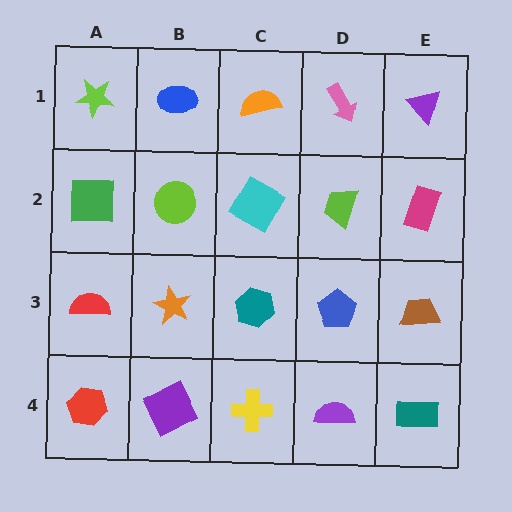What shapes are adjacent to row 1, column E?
A magenta rectangle (row 2, column E), a pink arrow (row 1, column D).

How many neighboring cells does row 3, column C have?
4.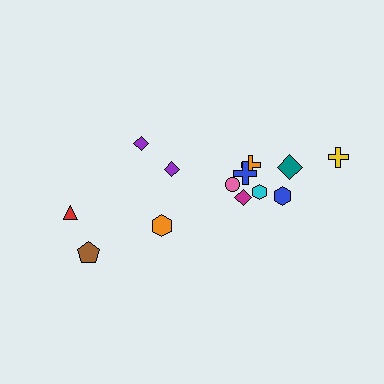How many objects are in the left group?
There are 5 objects.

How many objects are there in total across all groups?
There are 13 objects.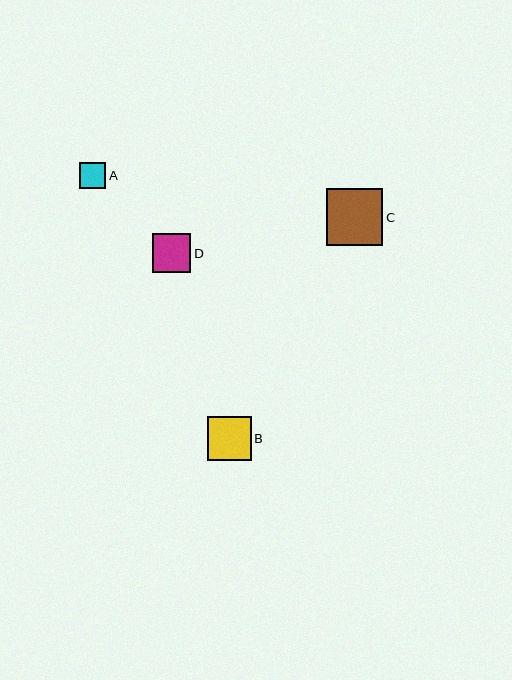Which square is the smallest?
Square A is the smallest with a size of approximately 26 pixels.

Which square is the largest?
Square C is the largest with a size of approximately 57 pixels.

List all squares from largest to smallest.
From largest to smallest: C, B, D, A.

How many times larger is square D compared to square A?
Square D is approximately 1.5 times the size of square A.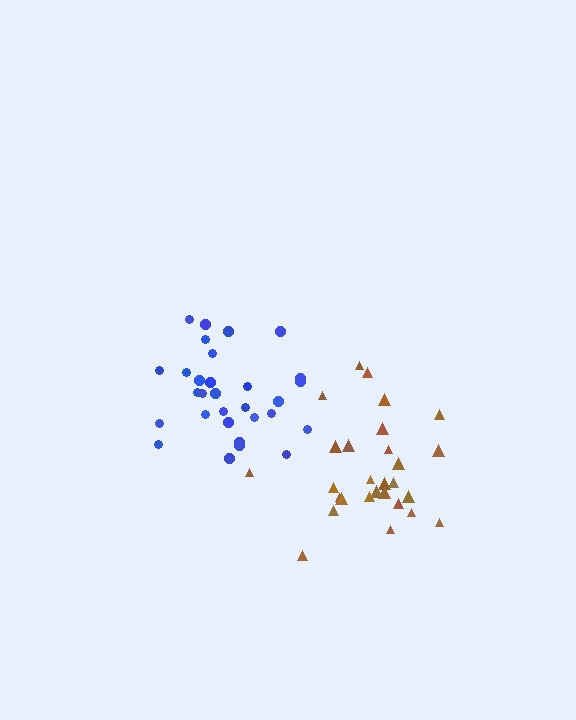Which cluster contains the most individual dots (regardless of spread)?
Blue (30).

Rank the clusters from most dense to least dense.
blue, brown.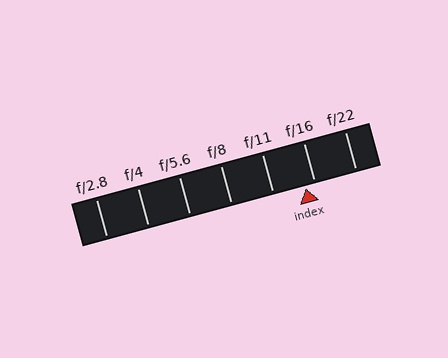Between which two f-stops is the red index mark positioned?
The index mark is between f/11 and f/16.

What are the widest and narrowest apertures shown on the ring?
The widest aperture shown is f/2.8 and the narrowest is f/22.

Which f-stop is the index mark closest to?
The index mark is closest to f/16.